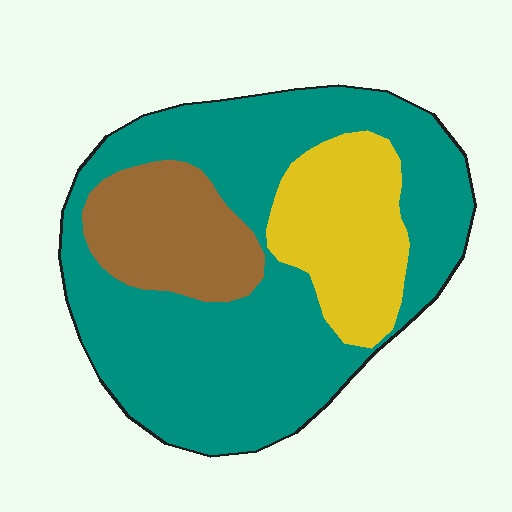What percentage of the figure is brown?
Brown covers 17% of the figure.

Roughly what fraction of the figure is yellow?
Yellow covers about 20% of the figure.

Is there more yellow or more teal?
Teal.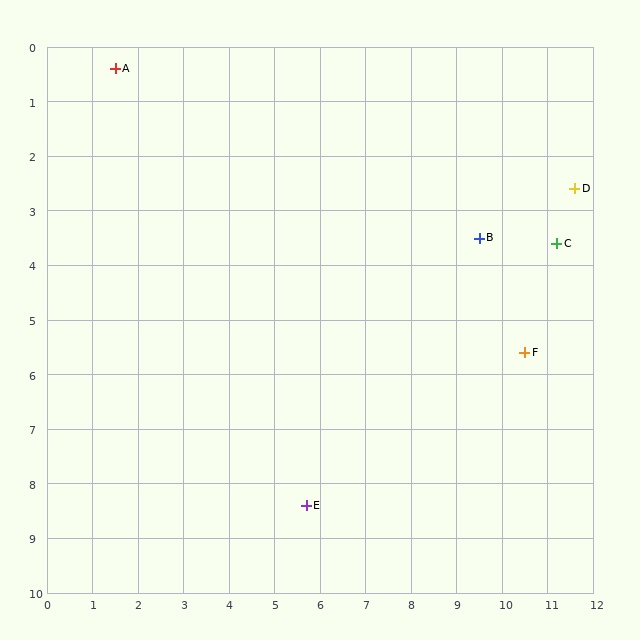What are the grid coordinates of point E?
Point E is at approximately (5.7, 8.4).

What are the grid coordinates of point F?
Point F is at approximately (10.5, 5.6).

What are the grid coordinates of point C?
Point C is at approximately (11.2, 3.6).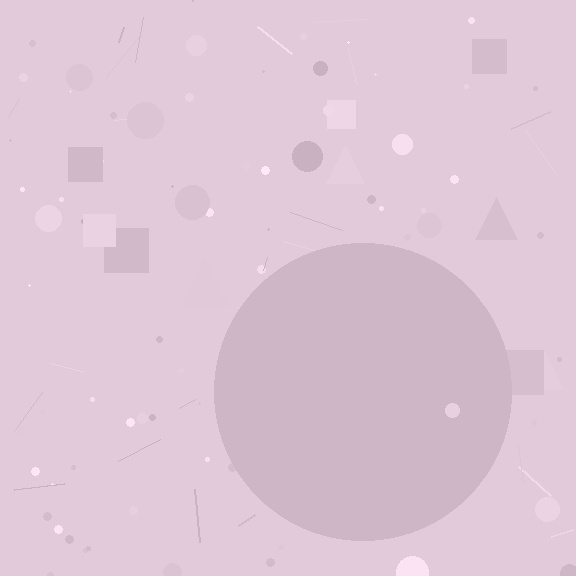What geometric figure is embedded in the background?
A circle is embedded in the background.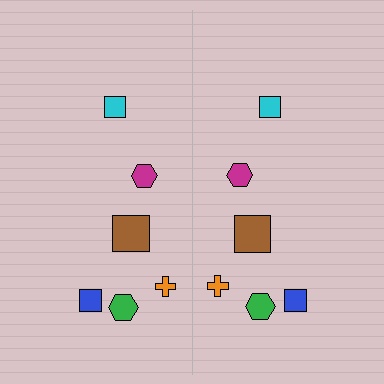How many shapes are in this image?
There are 12 shapes in this image.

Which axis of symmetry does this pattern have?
The pattern has a vertical axis of symmetry running through the center of the image.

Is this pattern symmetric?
Yes, this pattern has bilateral (reflection) symmetry.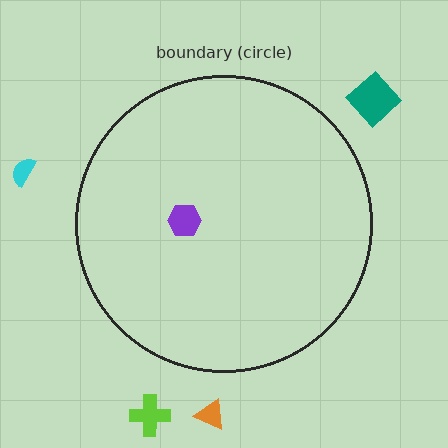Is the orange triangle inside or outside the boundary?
Outside.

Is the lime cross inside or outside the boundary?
Outside.